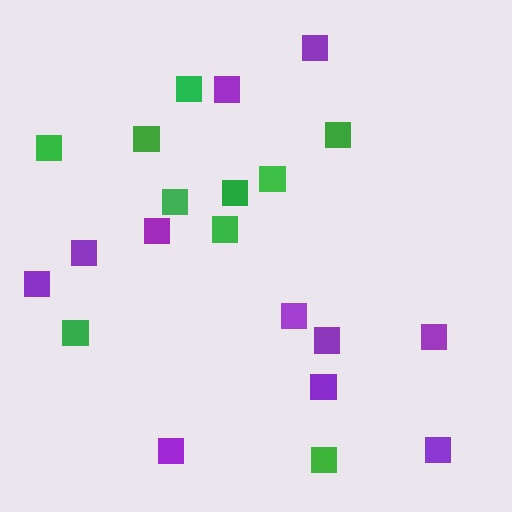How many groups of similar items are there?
There are 2 groups: one group of purple squares (11) and one group of green squares (10).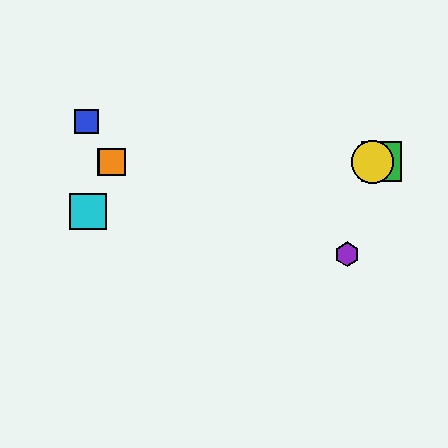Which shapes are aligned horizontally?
The red square, the green square, the yellow circle, the orange square are aligned horizontally.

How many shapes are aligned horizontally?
4 shapes (the red square, the green square, the yellow circle, the orange square) are aligned horizontally.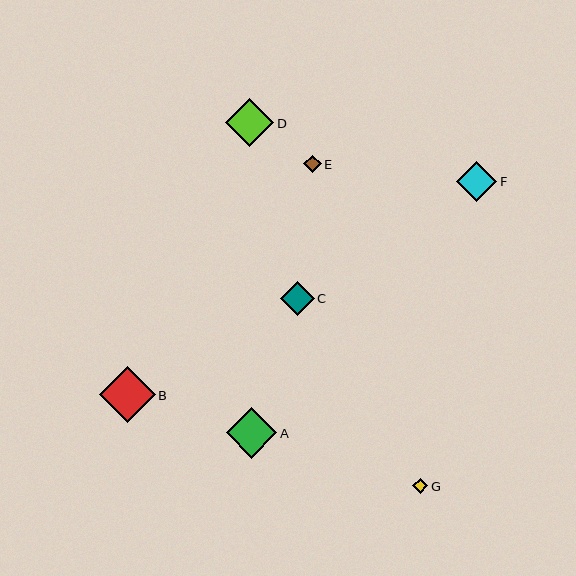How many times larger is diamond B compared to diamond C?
Diamond B is approximately 1.7 times the size of diamond C.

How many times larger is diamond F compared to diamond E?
Diamond F is approximately 2.4 times the size of diamond E.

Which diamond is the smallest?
Diamond G is the smallest with a size of approximately 15 pixels.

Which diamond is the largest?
Diamond B is the largest with a size of approximately 56 pixels.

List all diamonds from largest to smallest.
From largest to smallest: B, A, D, F, C, E, G.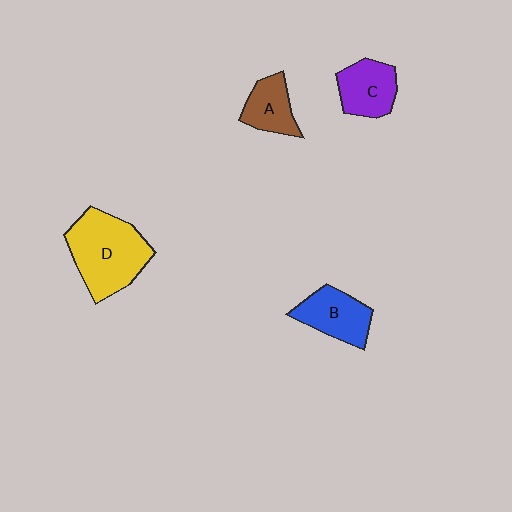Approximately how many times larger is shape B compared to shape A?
Approximately 1.3 times.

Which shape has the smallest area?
Shape A (brown).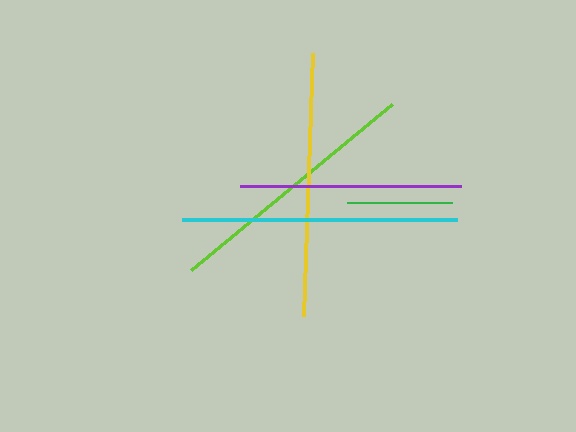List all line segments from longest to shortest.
From longest to shortest: cyan, yellow, lime, purple, green.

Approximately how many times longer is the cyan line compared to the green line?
The cyan line is approximately 2.6 times the length of the green line.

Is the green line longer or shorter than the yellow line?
The yellow line is longer than the green line.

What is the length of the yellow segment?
The yellow segment is approximately 264 pixels long.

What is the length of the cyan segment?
The cyan segment is approximately 274 pixels long.